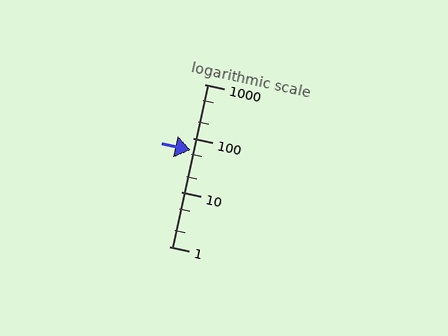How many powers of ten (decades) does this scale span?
The scale spans 3 decades, from 1 to 1000.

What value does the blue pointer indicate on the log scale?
The pointer indicates approximately 61.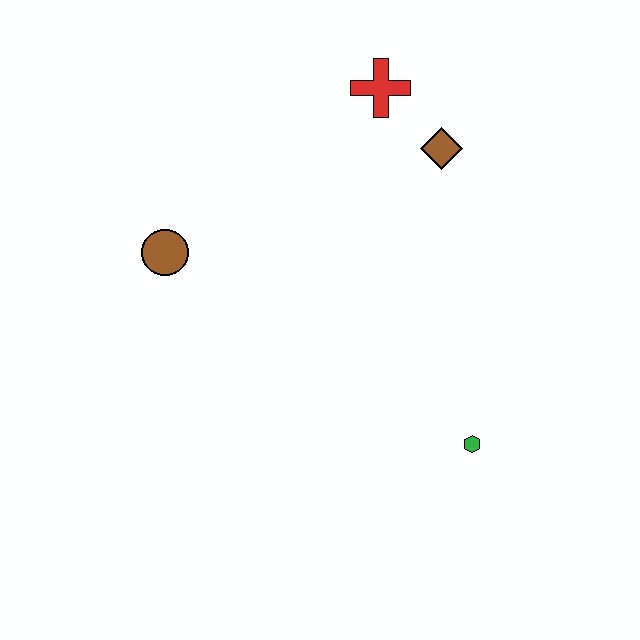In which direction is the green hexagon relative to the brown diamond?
The green hexagon is below the brown diamond.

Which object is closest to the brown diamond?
The red cross is closest to the brown diamond.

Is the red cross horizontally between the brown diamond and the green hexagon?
No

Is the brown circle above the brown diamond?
No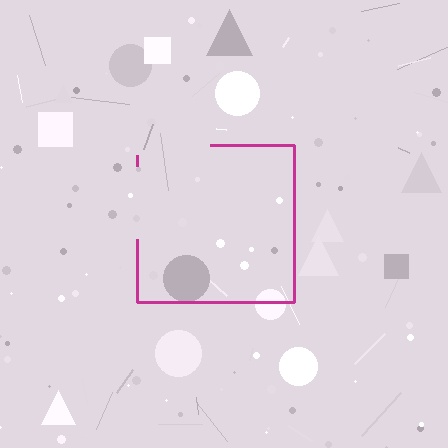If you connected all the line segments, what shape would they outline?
They would outline a square.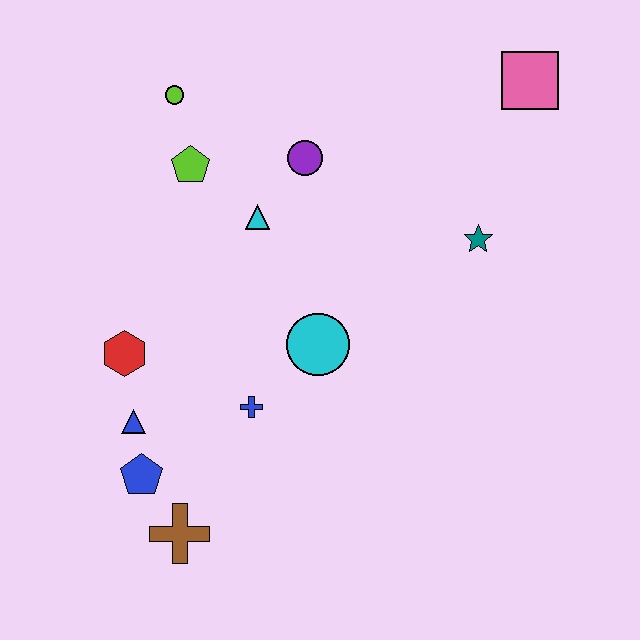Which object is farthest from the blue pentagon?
The pink square is farthest from the blue pentagon.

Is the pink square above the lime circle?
Yes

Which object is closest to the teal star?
The pink square is closest to the teal star.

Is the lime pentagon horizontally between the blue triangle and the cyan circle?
Yes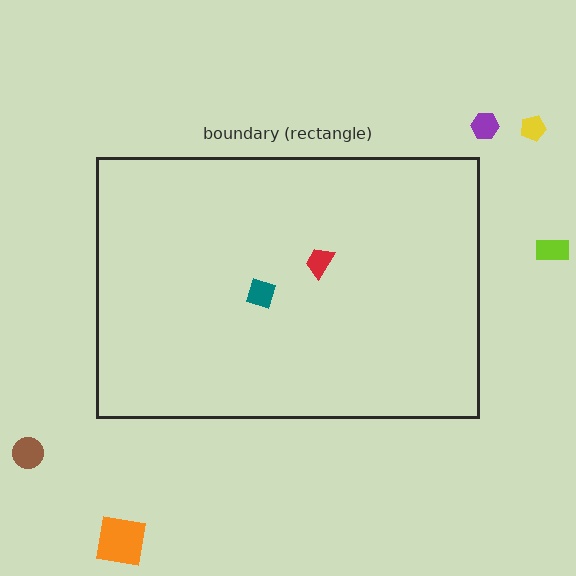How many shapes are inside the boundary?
2 inside, 5 outside.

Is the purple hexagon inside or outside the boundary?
Outside.